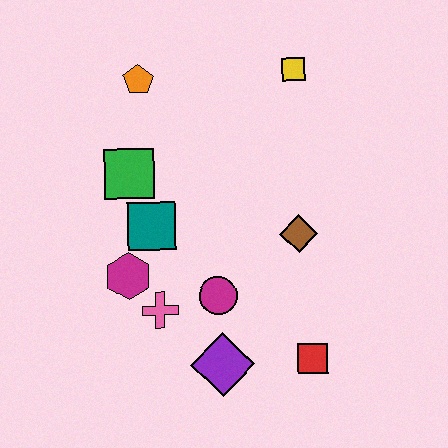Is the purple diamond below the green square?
Yes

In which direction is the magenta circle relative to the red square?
The magenta circle is to the left of the red square.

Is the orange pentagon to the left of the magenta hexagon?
No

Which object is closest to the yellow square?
The orange pentagon is closest to the yellow square.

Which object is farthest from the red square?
The orange pentagon is farthest from the red square.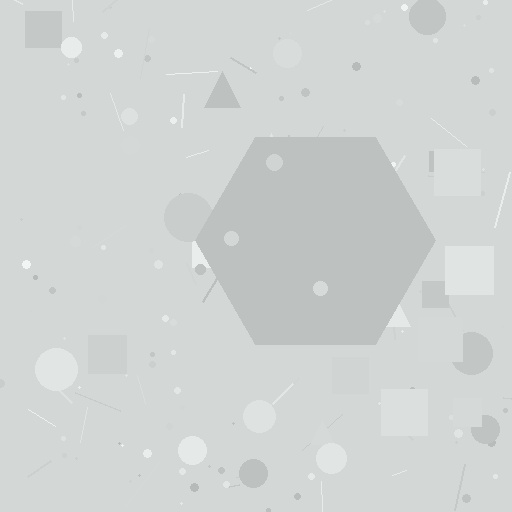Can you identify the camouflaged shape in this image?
The camouflaged shape is a hexagon.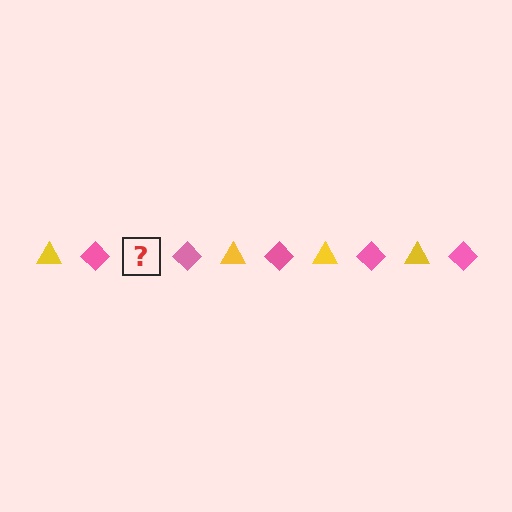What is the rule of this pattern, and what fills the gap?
The rule is that the pattern alternates between yellow triangle and pink diamond. The gap should be filled with a yellow triangle.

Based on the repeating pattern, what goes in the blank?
The blank should be a yellow triangle.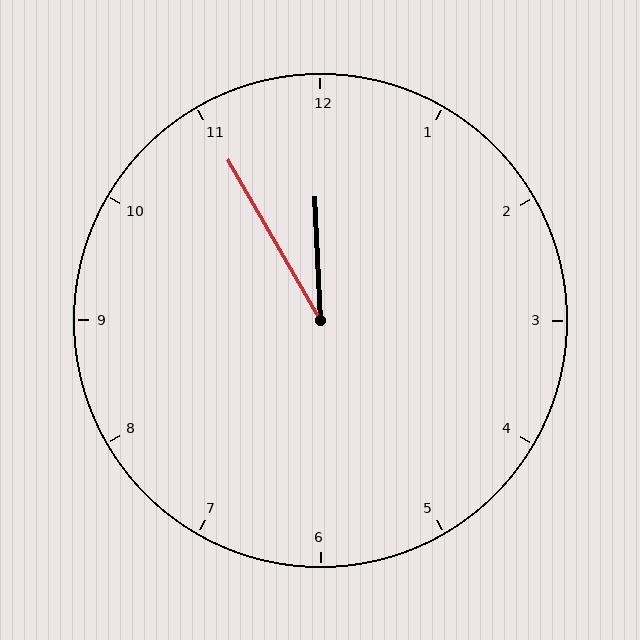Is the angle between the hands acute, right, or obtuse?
It is acute.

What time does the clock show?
11:55.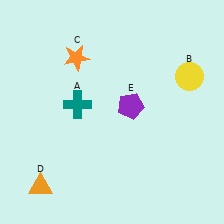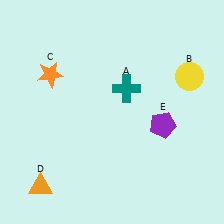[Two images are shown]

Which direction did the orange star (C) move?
The orange star (C) moved left.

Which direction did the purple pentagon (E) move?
The purple pentagon (E) moved right.